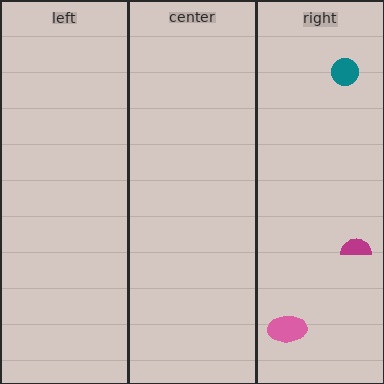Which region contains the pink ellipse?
The right region.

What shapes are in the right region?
The magenta semicircle, the pink ellipse, the teal circle.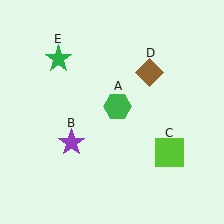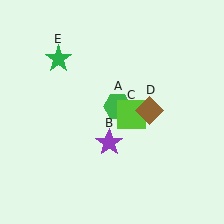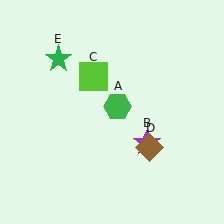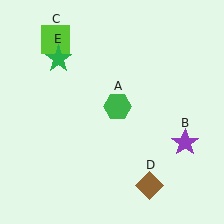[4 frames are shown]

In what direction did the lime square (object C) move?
The lime square (object C) moved up and to the left.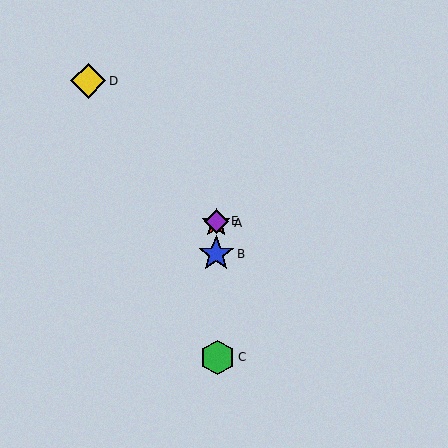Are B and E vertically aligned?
Yes, both are at x≈216.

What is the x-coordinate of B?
Object B is at x≈216.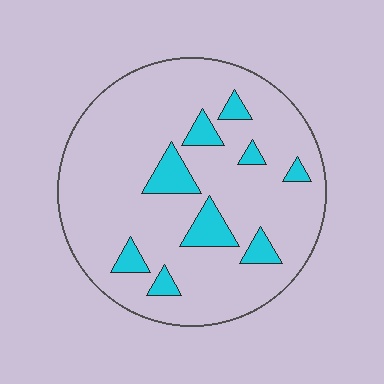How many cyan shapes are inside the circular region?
9.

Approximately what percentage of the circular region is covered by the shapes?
Approximately 15%.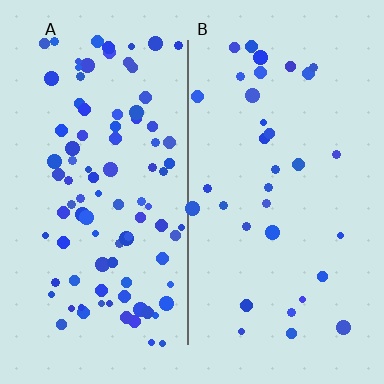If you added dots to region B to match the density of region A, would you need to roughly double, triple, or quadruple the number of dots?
Approximately triple.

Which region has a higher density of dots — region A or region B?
A (the left).